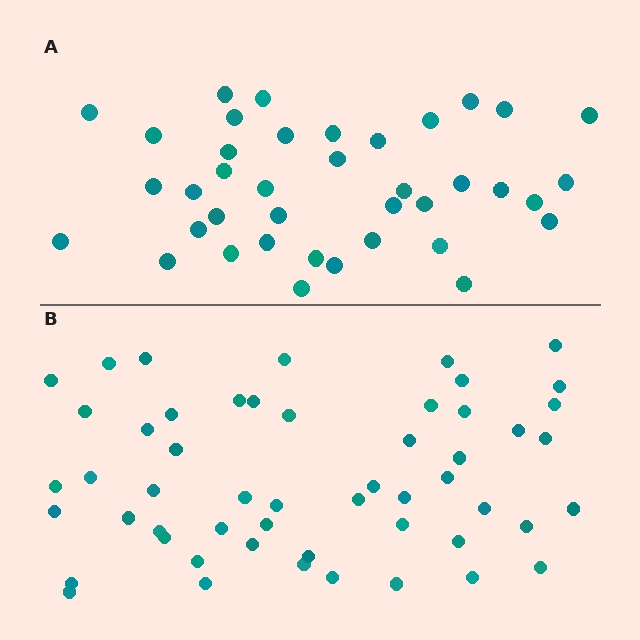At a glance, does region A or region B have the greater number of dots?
Region B (the bottom region) has more dots.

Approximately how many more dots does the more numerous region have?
Region B has approximately 15 more dots than region A.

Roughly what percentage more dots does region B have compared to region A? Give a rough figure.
About 35% more.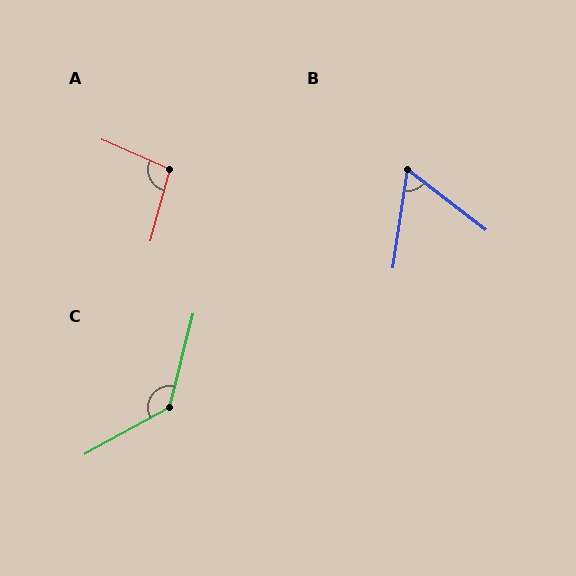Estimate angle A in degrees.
Approximately 98 degrees.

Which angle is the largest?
C, at approximately 133 degrees.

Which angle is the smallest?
B, at approximately 61 degrees.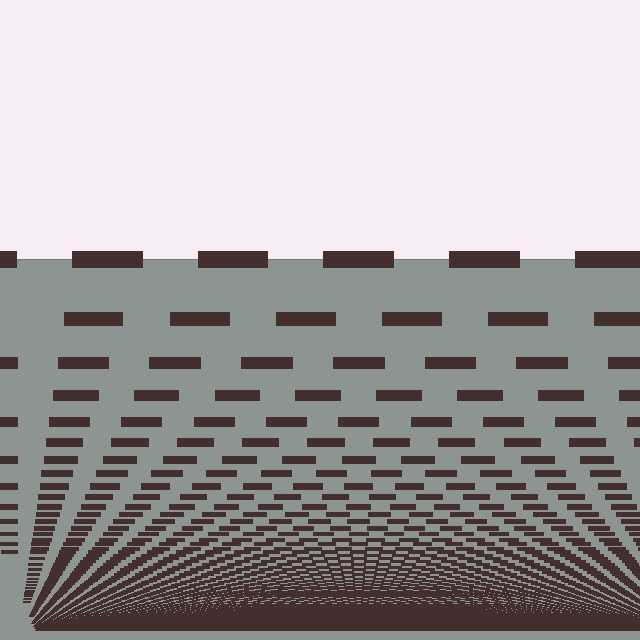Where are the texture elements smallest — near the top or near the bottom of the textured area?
Near the bottom.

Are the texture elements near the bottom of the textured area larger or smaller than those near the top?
Smaller. The gradient is inverted — elements near the bottom are smaller and denser.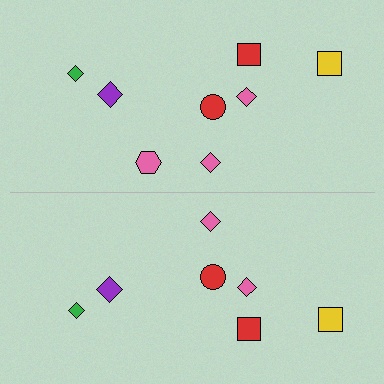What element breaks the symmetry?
A pink hexagon is missing from the bottom side.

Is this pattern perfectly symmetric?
No, the pattern is not perfectly symmetric. A pink hexagon is missing from the bottom side.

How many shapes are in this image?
There are 15 shapes in this image.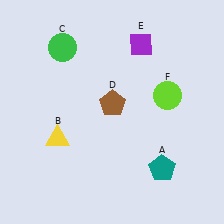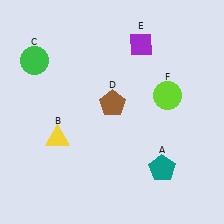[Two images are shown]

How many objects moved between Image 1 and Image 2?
1 object moved between the two images.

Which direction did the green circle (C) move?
The green circle (C) moved left.